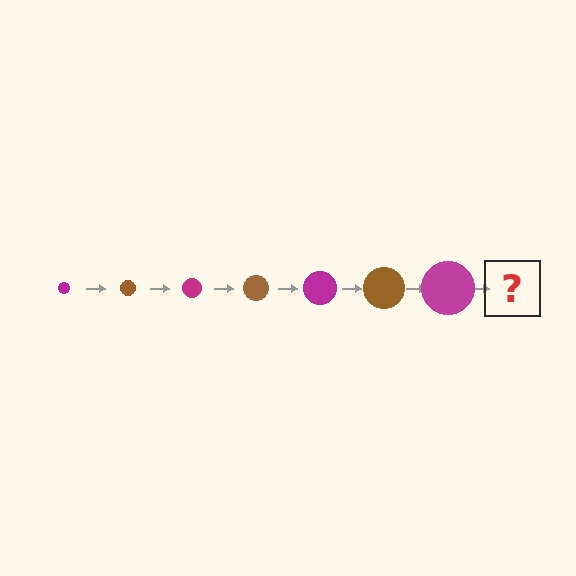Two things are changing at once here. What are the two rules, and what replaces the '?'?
The two rules are that the circle grows larger each step and the color cycles through magenta and brown. The '?' should be a brown circle, larger than the previous one.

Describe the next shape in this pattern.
It should be a brown circle, larger than the previous one.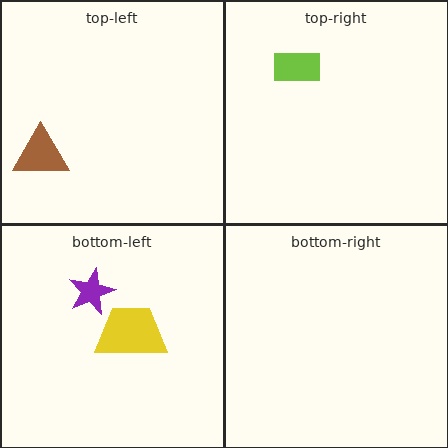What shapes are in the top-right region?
The lime rectangle.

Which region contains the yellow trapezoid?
The bottom-left region.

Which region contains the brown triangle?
The top-left region.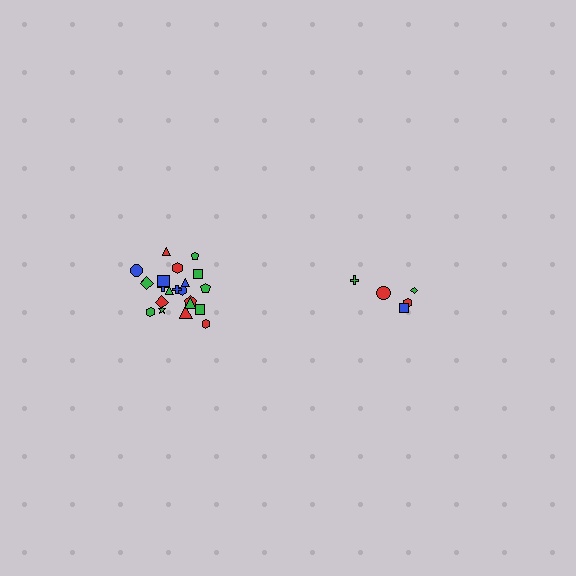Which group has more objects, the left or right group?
The left group.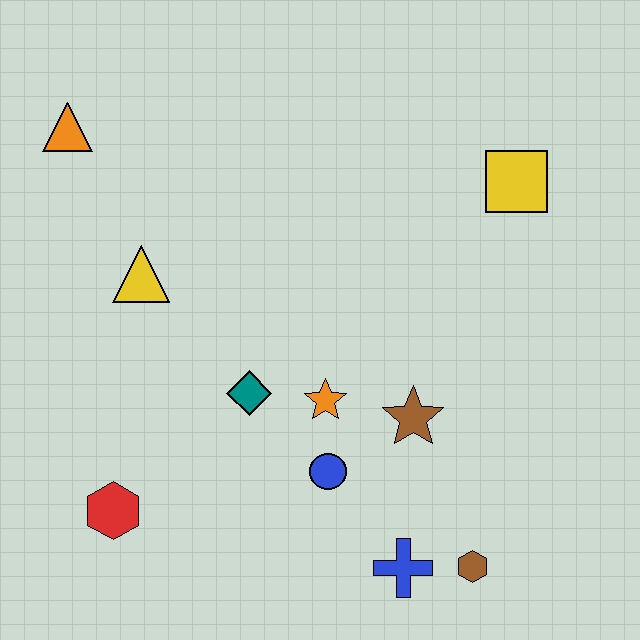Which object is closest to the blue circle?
The orange star is closest to the blue circle.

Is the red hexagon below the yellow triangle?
Yes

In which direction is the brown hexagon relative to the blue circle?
The brown hexagon is to the right of the blue circle.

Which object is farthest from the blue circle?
The orange triangle is farthest from the blue circle.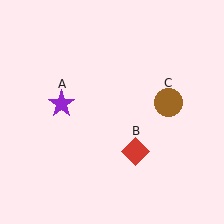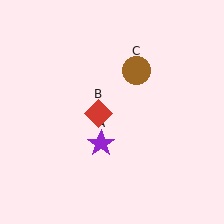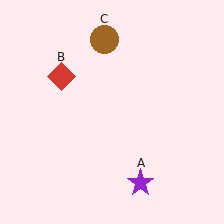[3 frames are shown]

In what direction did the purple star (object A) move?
The purple star (object A) moved down and to the right.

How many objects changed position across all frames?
3 objects changed position: purple star (object A), red diamond (object B), brown circle (object C).